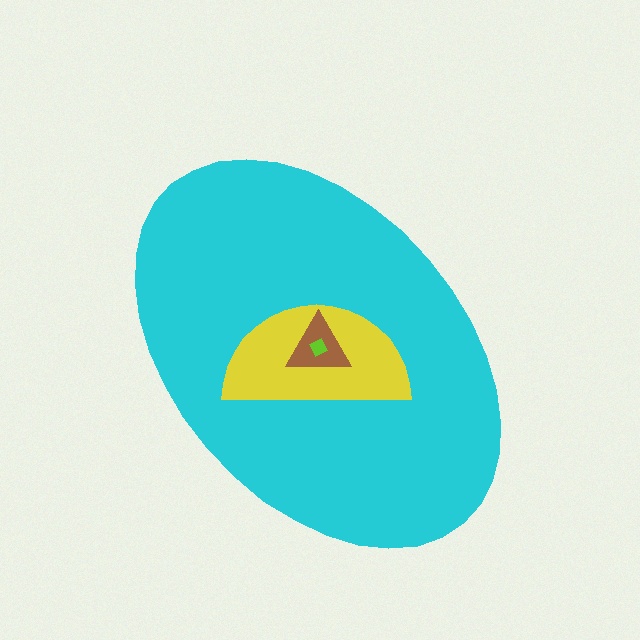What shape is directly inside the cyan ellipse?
The yellow semicircle.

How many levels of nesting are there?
4.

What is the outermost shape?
The cyan ellipse.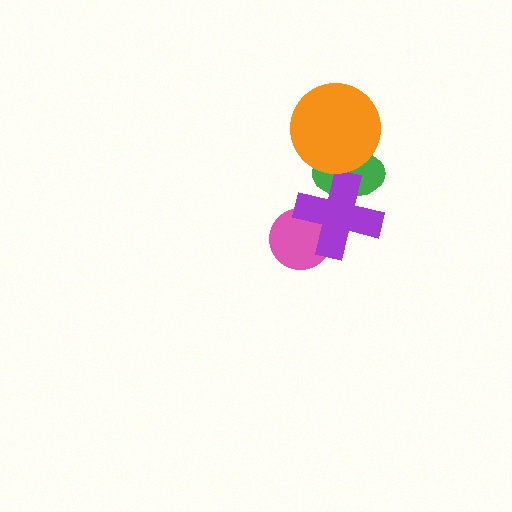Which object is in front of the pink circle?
The purple cross is in front of the pink circle.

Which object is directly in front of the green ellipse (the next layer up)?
The purple cross is directly in front of the green ellipse.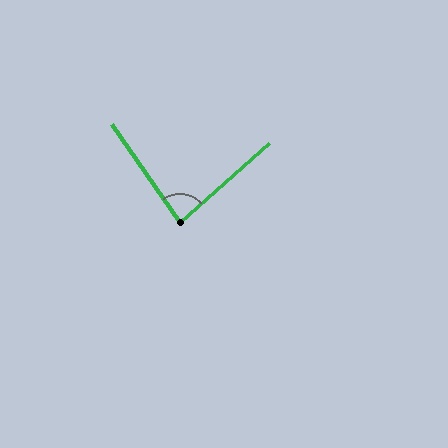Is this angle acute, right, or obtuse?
It is acute.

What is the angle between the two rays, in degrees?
Approximately 83 degrees.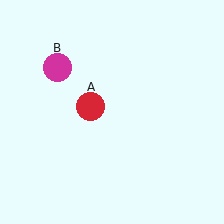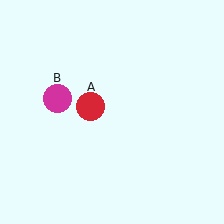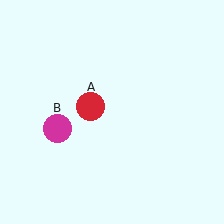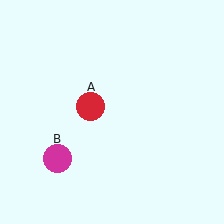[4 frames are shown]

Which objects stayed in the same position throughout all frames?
Red circle (object A) remained stationary.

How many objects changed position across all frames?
1 object changed position: magenta circle (object B).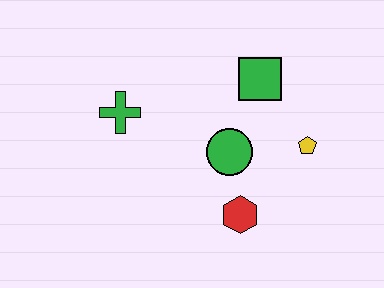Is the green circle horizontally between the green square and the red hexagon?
No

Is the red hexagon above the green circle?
No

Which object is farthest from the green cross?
The yellow pentagon is farthest from the green cross.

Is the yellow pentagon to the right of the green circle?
Yes